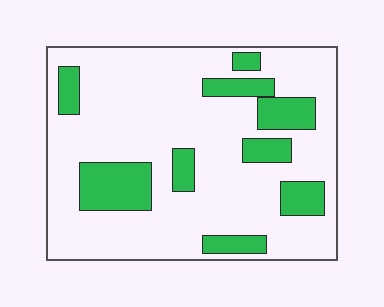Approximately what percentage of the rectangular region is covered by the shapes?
Approximately 20%.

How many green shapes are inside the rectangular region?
9.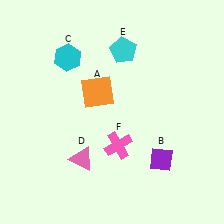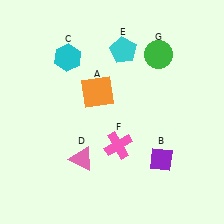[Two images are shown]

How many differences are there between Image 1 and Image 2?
There is 1 difference between the two images.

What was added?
A green circle (G) was added in Image 2.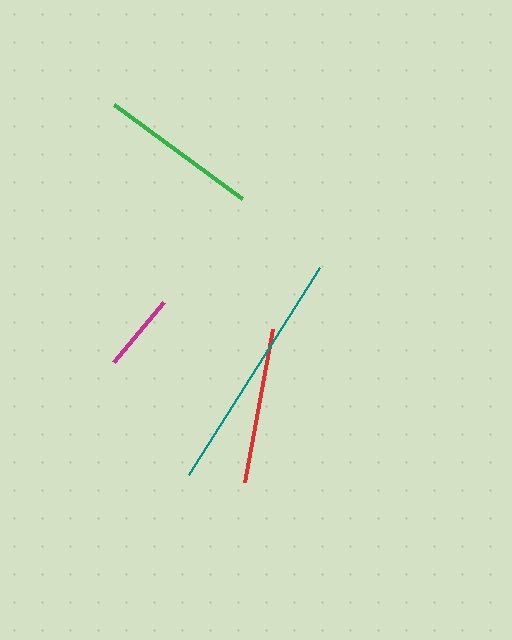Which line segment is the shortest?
The magenta line is the shortest at approximately 78 pixels.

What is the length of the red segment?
The red segment is approximately 156 pixels long.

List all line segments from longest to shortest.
From longest to shortest: teal, green, red, magenta.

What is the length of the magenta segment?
The magenta segment is approximately 78 pixels long.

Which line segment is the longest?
The teal line is the longest at approximately 245 pixels.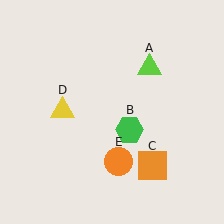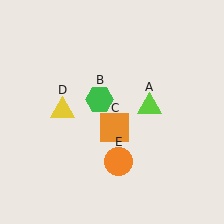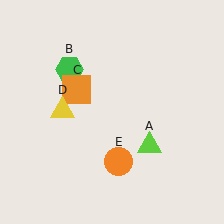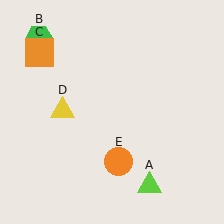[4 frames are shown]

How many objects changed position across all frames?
3 objects changed position: lime triangle (object A), green hexagon (object B), orange square (object C).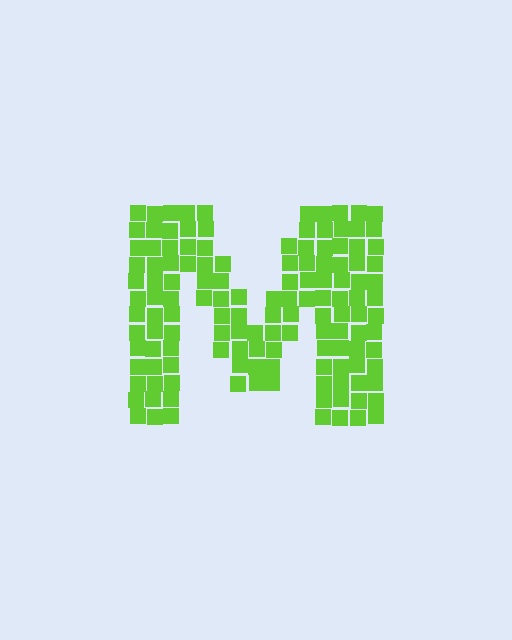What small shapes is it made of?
It is made of small squares.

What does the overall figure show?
The overall figure shows the letter M.